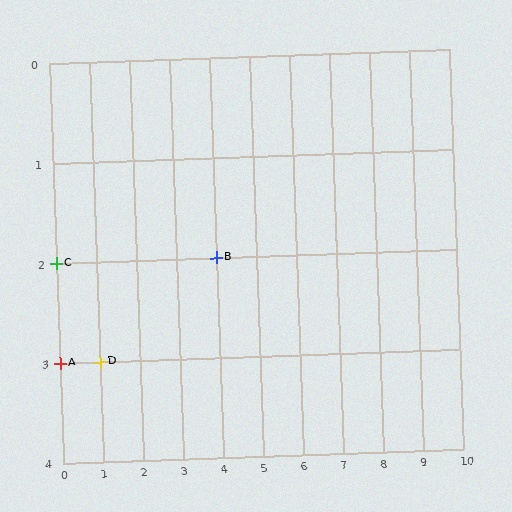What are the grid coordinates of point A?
Point A is at grid coordinates (0, 3).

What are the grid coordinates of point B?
Point B is at grid coordinates (4, 2).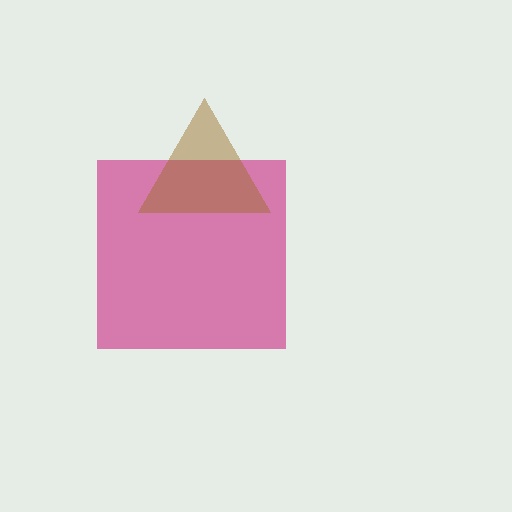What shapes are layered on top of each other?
The layered shapes are: a magenta square, a brown triangle.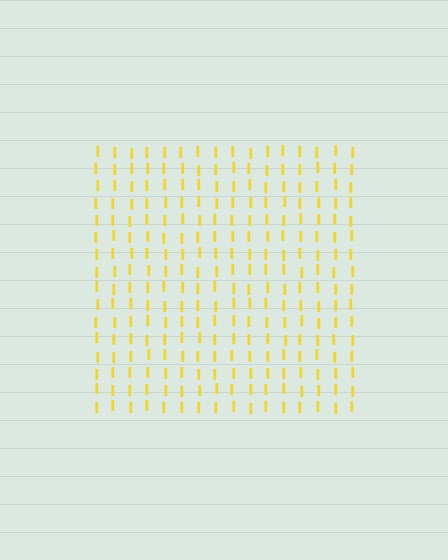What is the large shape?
The large shape is a square.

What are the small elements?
The small elements are letter I's.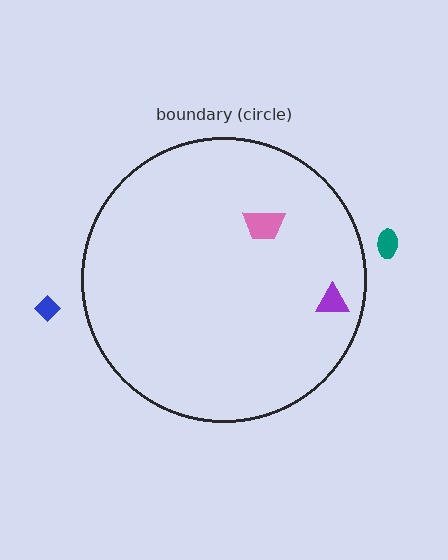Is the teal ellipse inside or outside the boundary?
Outside.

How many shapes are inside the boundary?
2 inside, 2 outside.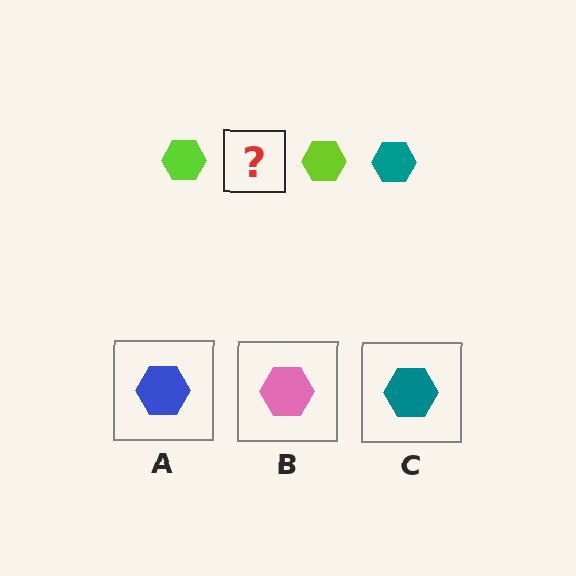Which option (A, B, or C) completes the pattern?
C.